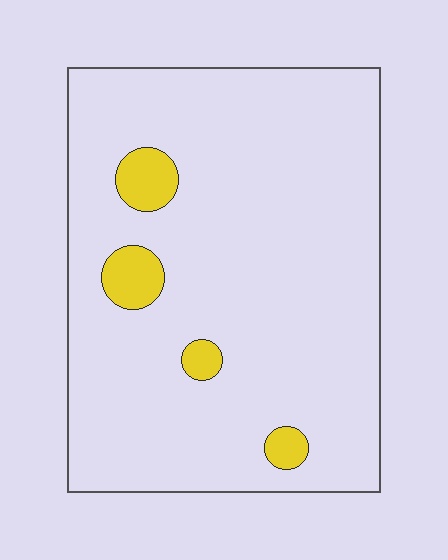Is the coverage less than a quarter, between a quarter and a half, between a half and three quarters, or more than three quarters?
Less than a quarter.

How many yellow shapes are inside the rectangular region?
4.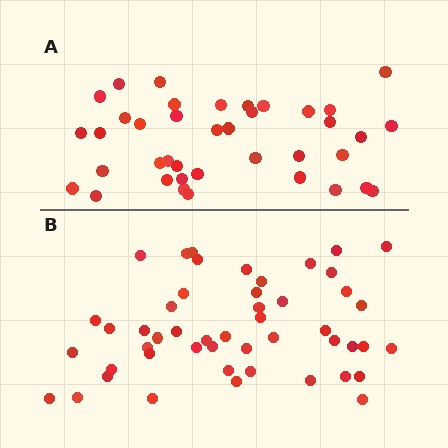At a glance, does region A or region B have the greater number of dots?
Region B (the bottom region) has more dots.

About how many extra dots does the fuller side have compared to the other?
Region B has roughly 10 or so more dots than region A.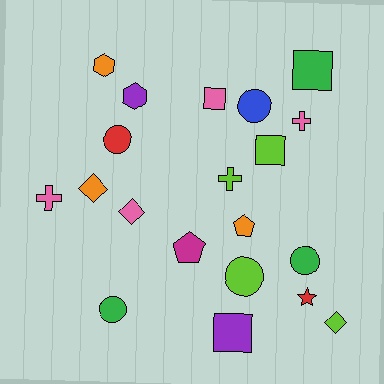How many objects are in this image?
There are 20 objects.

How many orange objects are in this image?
There are 3 orange objects.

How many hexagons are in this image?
There are 2 hexagons.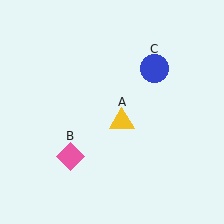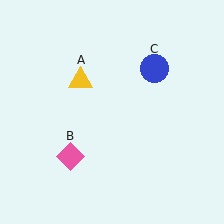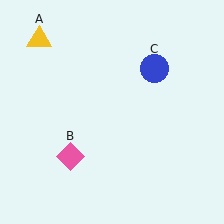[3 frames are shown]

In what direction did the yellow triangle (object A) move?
The yellow triangle (object A) moved up and to the left.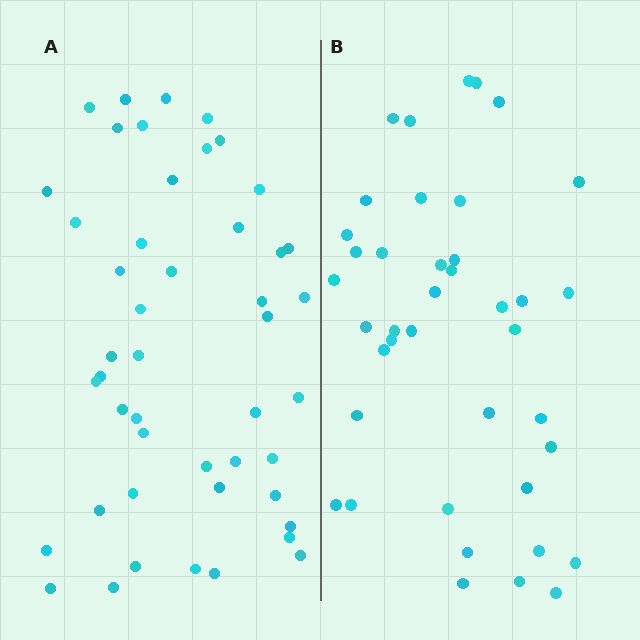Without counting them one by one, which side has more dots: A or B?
Region A (the left region) has more dots.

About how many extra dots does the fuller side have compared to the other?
Region A has roughly 8 or so more dots than region B.